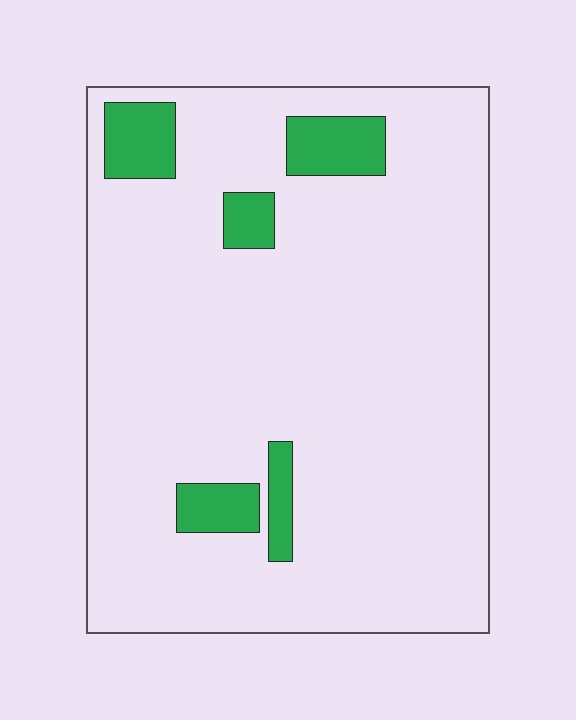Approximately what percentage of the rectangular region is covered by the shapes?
Approximately 10%.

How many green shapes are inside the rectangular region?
5.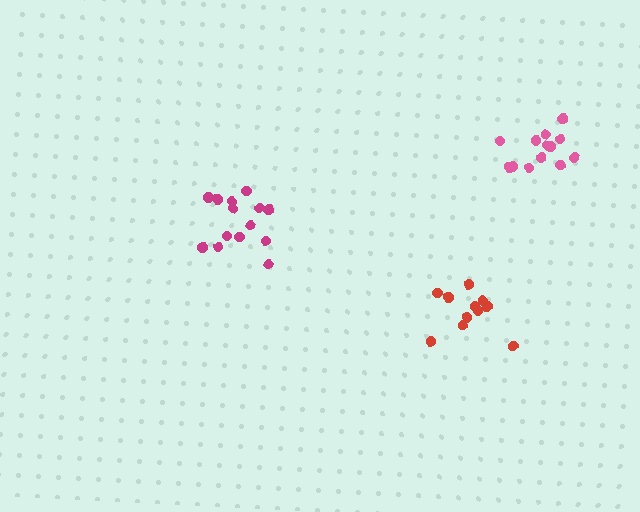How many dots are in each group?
Group 1: 11 dots, Group 2: 14 dots, Group 3: 13 dots (38 total).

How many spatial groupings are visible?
There are 3 spatial groupings.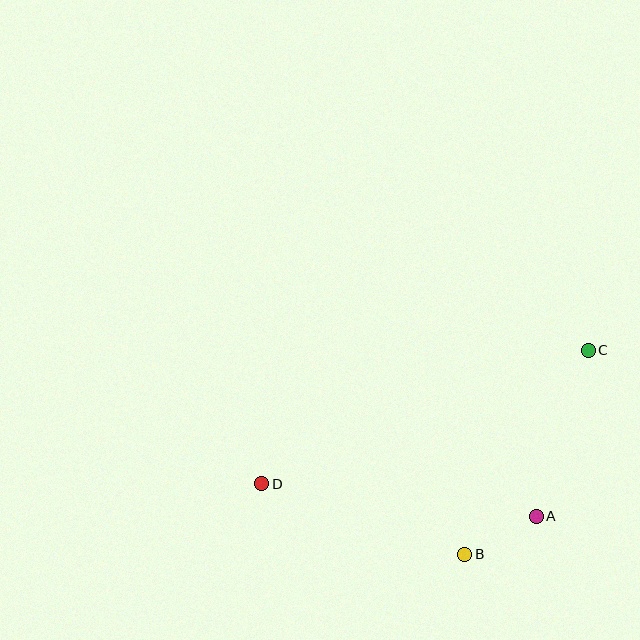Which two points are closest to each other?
Points A and B are closest to each other.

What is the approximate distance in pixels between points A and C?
The distance between A and C is approximately 174 pixels.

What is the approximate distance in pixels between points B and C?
The distance between B and C is approximately 239 pixels.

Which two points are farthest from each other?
Points C and D are farthest from each other.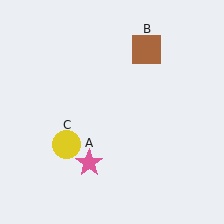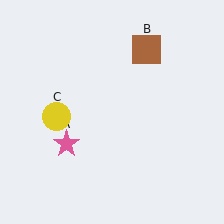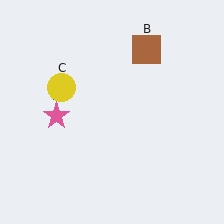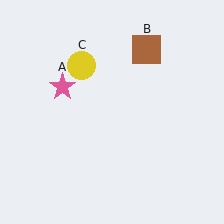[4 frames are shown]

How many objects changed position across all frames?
2 objects changed position: pink star (object A), yellow circle (object C).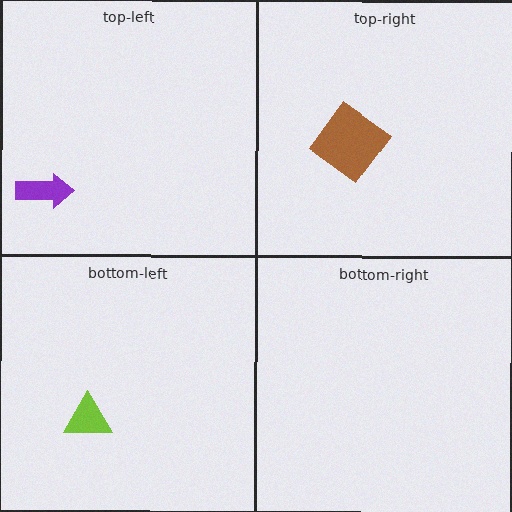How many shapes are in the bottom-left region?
1.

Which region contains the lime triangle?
The bottom-left region.